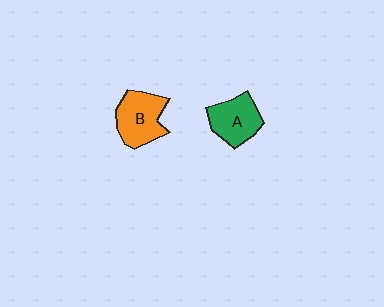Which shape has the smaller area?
Shape A (green).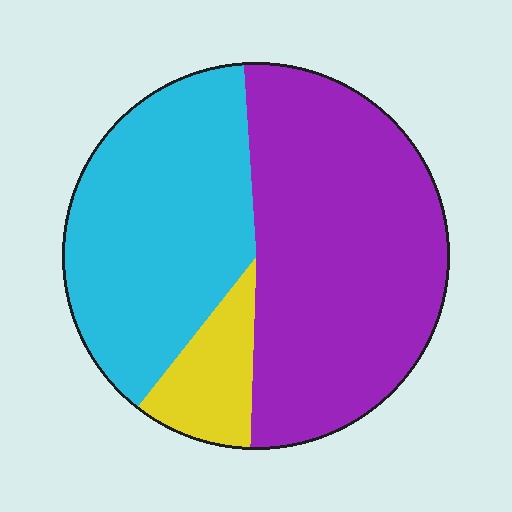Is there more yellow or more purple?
Purple.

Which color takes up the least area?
Yellow, at roughly 10%.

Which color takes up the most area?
Purple, at roughly 50%.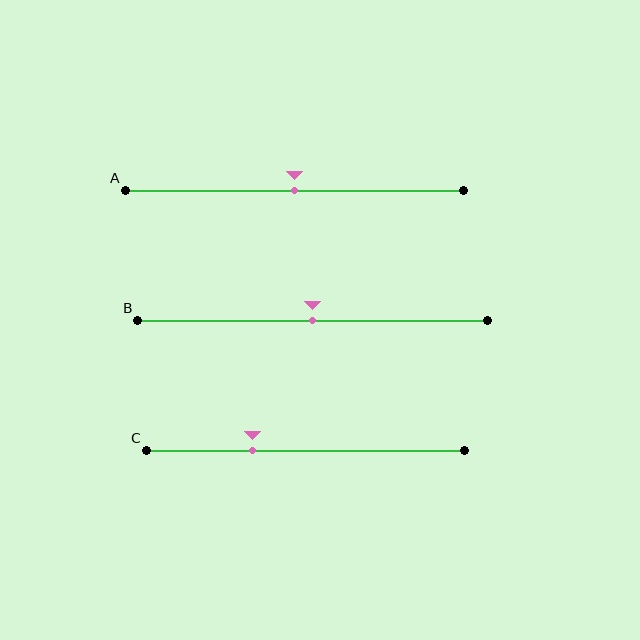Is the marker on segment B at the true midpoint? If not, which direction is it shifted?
Yes, the marker on segment B is at the true midpoint.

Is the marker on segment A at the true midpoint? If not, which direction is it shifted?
Yes, the marker on segment A is at the true midpoint.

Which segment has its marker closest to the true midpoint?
Segment A has its marker closest to the true midpoint.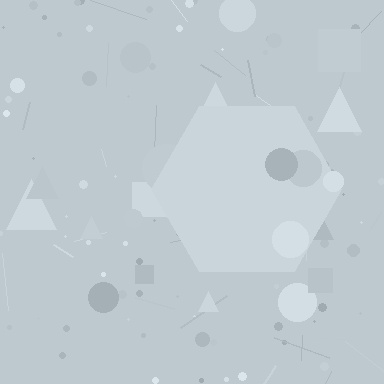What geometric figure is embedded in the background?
A hexagon is embedded in the background.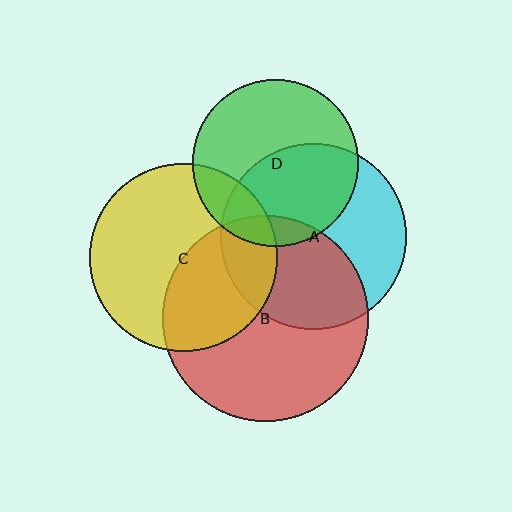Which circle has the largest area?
Circle B (red).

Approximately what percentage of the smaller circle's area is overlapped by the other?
Approximately 15%.